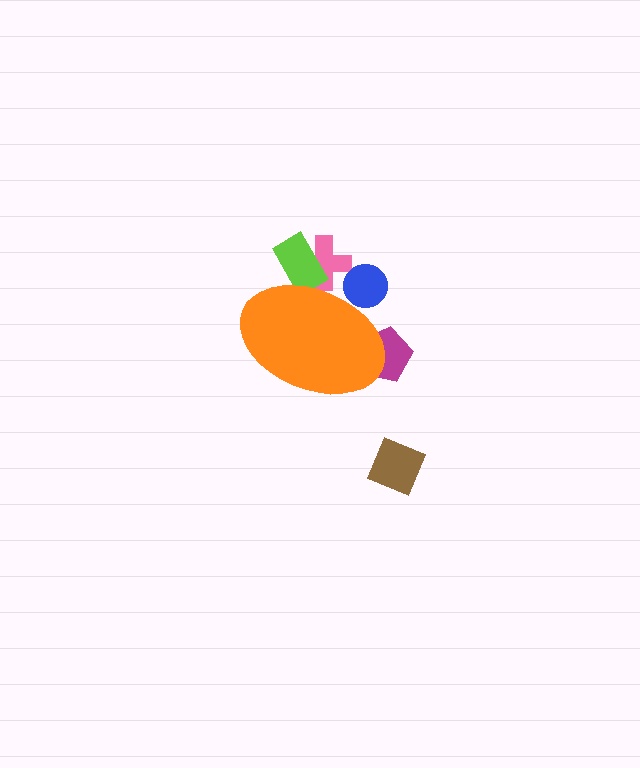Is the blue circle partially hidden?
Yes, the blue circle is partially hidden behind the orange ellipse.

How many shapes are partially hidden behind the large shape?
4 shapes are partially hidden.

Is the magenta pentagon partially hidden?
Yes, the magenta pentagon is partially hidden behind the orange ellipse.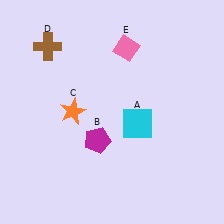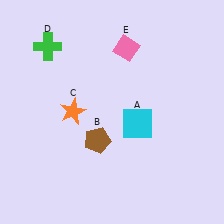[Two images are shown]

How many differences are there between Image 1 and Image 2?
There are 2 differences between the two images.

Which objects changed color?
B changed from magenta to brown. D changed from brown to green.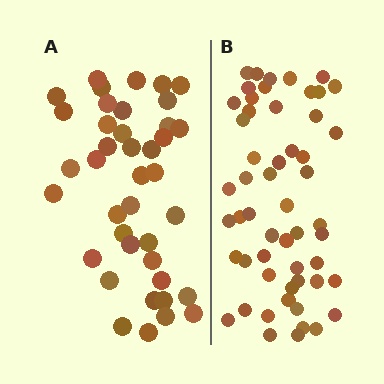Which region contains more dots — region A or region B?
Region B (the right region) has more dots.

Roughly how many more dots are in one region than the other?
Region B has approximately 15 more dots than region A.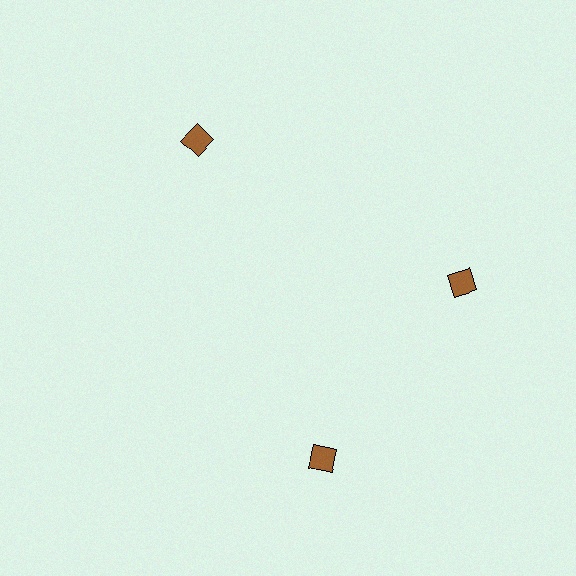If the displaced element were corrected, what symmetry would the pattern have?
It would have 3-fold rotational symmetry — the pattern would map onto itself every 120 degrees.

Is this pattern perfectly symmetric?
No. The 3 brown diamonds are arranged in a ring, but one element near the 7 o'clock position is rotated out of alignment along the ring, breaking the 3-fold rotational symmetry.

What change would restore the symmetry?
The symmetry would be restored by rotating it back into even spacing with its neighbors so that all 3 diamonds sit at equal angles and equal distance from the center.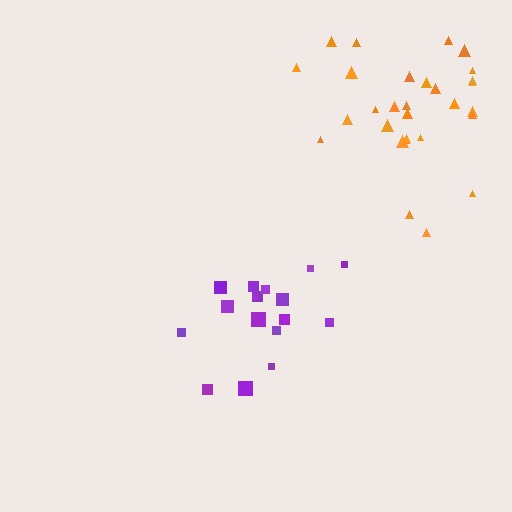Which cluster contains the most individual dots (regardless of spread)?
Orange (30).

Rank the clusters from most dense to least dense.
purple, orange.